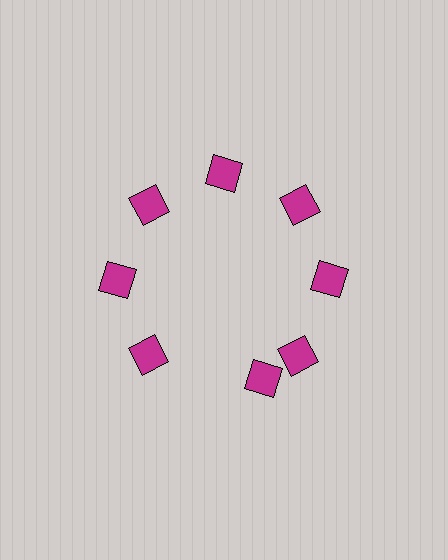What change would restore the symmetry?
The symmetry would be restored by rotating it back into even spacing with its neighbors so that all 8 diamonds sit at equal angles and equal distance from the center.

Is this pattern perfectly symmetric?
No. The 8 magenta diamonds are arranged in a ring, but one element near the 6 o'clock position is rotated out of alignment along the ring, breaking the 8-fold rotational symmetry.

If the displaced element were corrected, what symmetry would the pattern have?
It would have 8-fold rotational symmetry — the pattern would map onto itself every 45 degrees.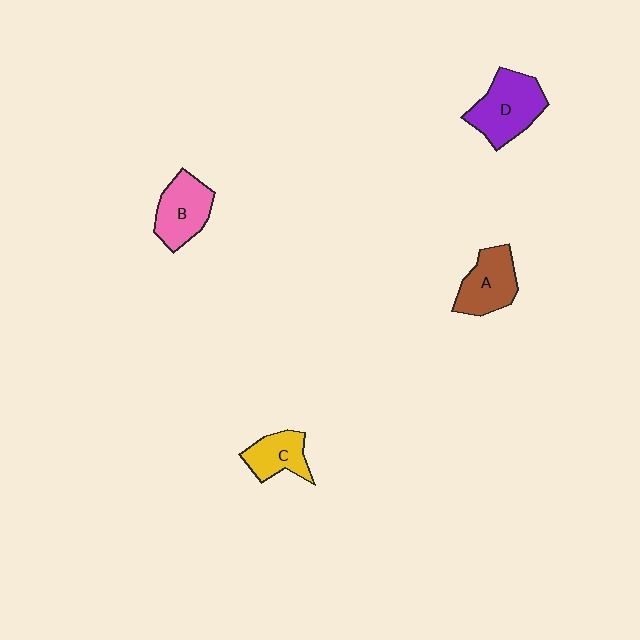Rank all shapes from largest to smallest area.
From largest to smallest: D (purple), B (pink), A (brown), C (yellow).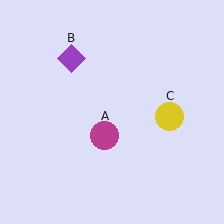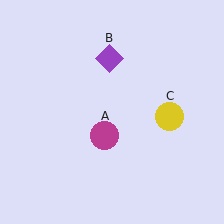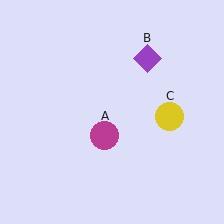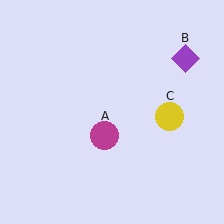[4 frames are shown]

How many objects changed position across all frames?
1 object changed position: purple diamond (object B).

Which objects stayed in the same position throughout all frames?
Magenta circle (object A) and yellow circle (object C) remained stationary.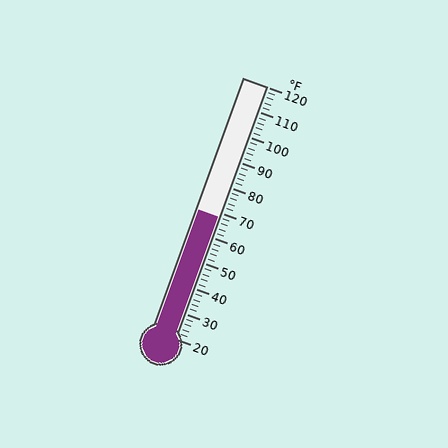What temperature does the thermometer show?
The thermometer shows approximately 68°F.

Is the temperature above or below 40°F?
The temperature is above 40°F.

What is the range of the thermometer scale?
The thermometer scale ranges from 20°F to 120°F.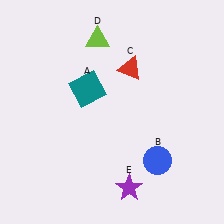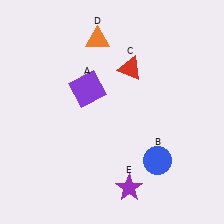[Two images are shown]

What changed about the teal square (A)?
In Image 1, A is teal. In Image 2, it changed to purple.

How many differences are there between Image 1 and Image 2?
There are 2 differences between the two images.